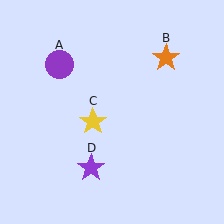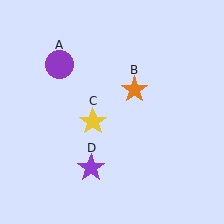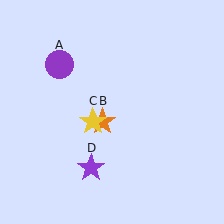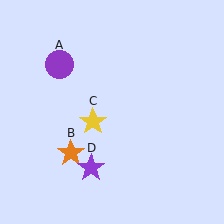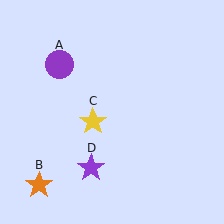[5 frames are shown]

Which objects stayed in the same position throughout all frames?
Purple circle (object A) and yellow star (object C) and purple star (object D) remained stationary.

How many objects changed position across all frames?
1 object changed position: orange star (object B).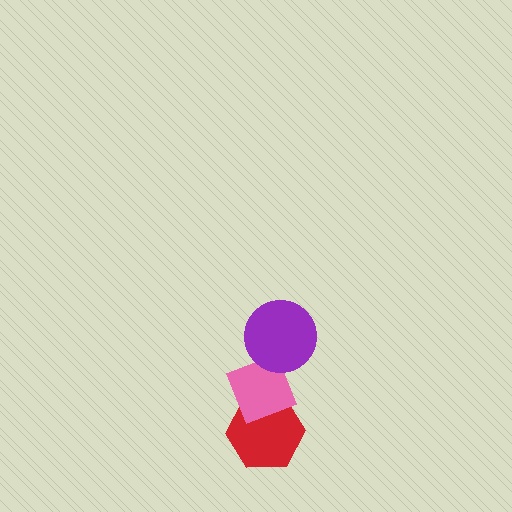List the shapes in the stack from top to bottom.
From top to bottom: the purple circle, the pink diamond, the red hexagon.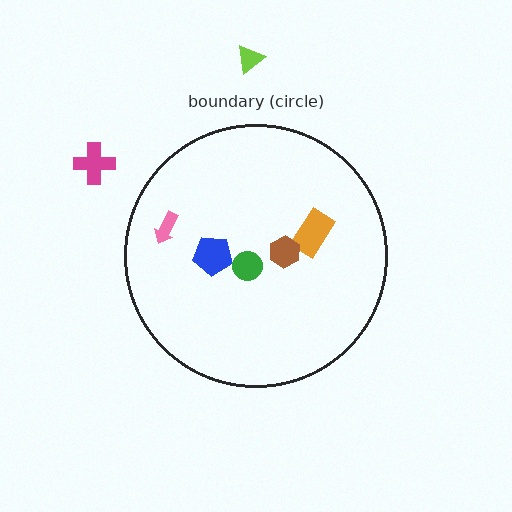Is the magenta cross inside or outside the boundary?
Outside.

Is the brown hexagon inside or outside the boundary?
Inside.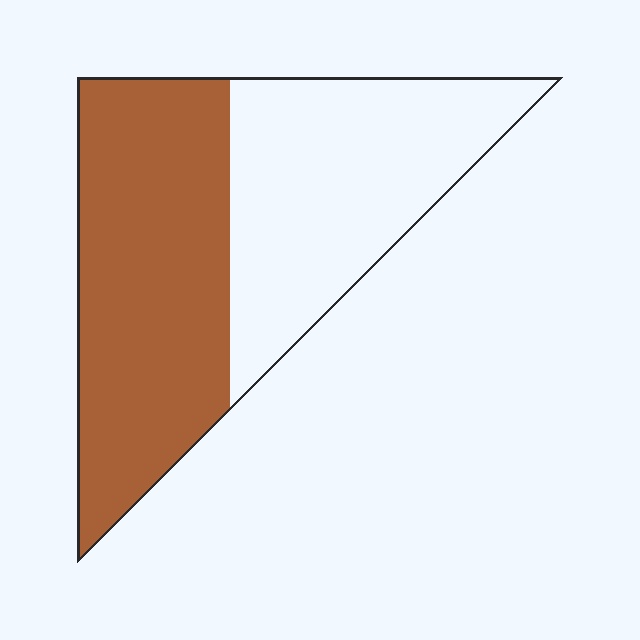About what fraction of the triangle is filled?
About one half (1/2).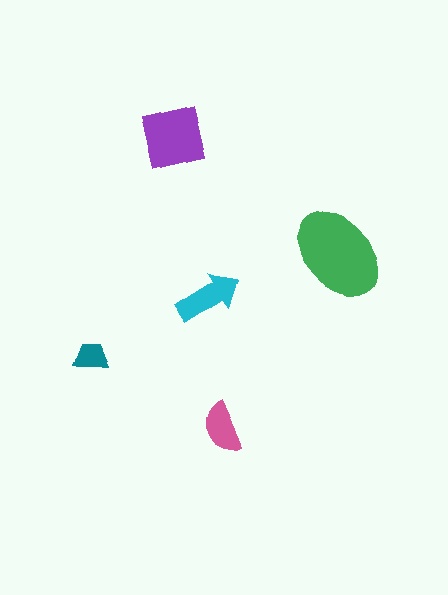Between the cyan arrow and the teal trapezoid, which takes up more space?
The cyan arrow.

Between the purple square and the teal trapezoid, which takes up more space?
The purple square.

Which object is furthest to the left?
The teal trapezoid is leftmost.